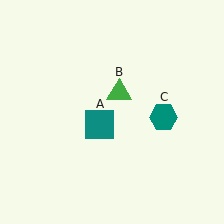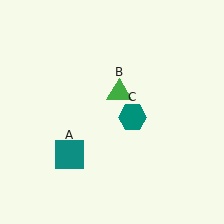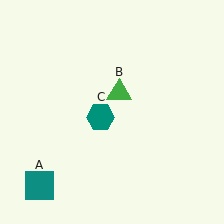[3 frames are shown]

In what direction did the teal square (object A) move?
The teal square (object A) moved down and to the left.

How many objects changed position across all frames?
2 objects changed position: teal square (object A), teal hexagon (object C).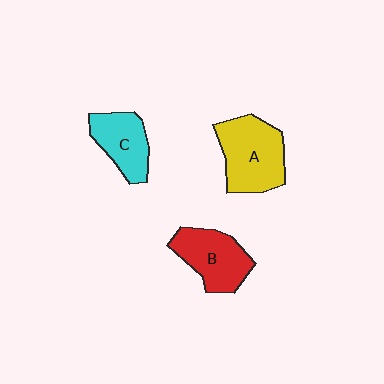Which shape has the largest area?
Shape A (yellow).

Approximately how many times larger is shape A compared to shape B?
Approximately 1.2 times.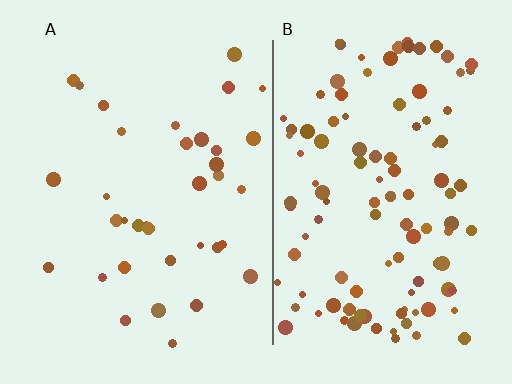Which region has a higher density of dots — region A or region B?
B (the right).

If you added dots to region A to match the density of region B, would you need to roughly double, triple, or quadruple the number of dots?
Approximately triple.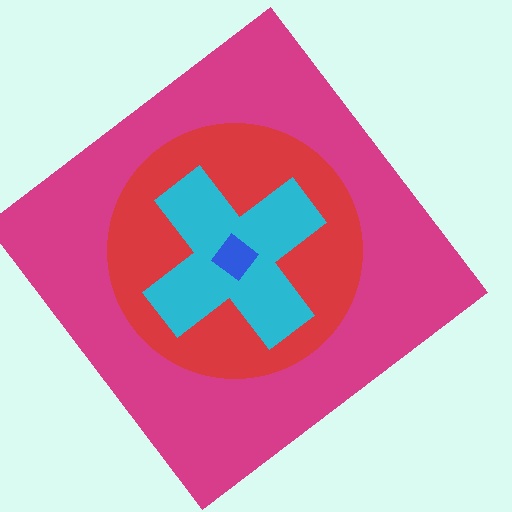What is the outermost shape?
The magenta diamond.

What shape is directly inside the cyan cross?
The blue diamond.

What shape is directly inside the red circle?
The cyan cross.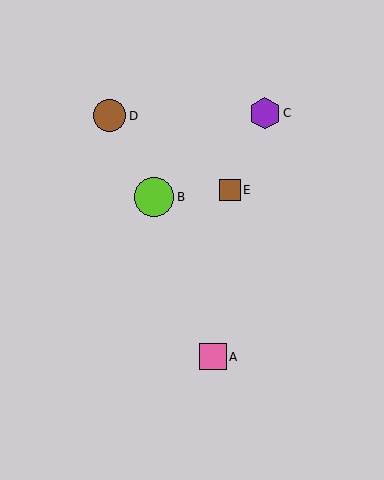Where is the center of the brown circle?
The center of the brown circle is at (110, 116).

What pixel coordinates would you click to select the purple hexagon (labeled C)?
Click at (265, 113) to select the purple hexagon C.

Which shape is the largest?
The lime circle (labeled B) is the largest.